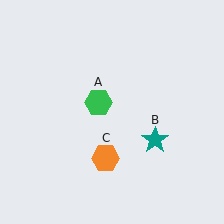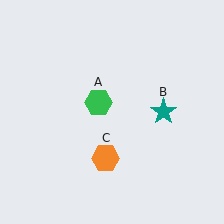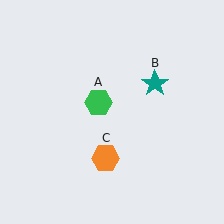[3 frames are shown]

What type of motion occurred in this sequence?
The teal star (object B) rotated counterclockwise around the center of the scene.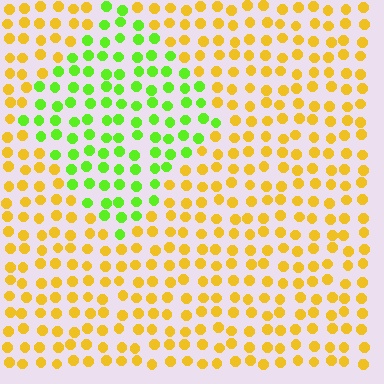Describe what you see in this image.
The image is filled with small yellow elements in a uniform arrangement. A diamond-shaped region is visible where the elements are tinted to a slightly different hue, forming a subtle color boundary.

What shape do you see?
I see a diamond.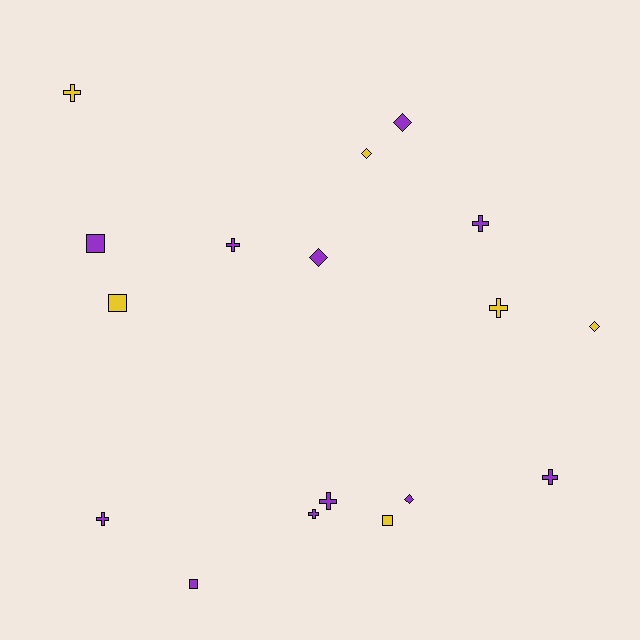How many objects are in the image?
There are 17 objects.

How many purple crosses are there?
There are 6 purple crosses.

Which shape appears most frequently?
Cross, with 8 objects.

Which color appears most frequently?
Purple, with 11 objects.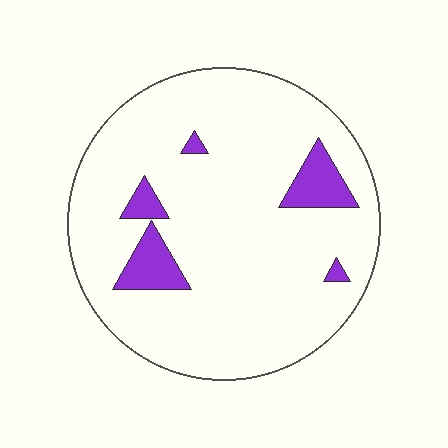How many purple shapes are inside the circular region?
5.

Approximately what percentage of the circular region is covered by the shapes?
Approximately 10%.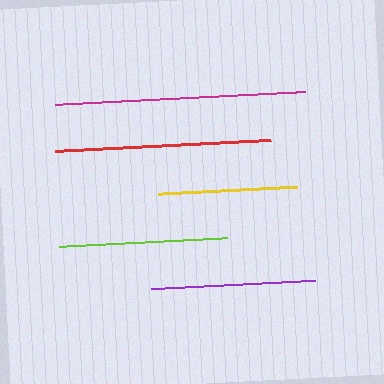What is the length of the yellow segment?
The yellow segment is approximately 140 pixels long.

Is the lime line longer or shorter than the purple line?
The lime line is longer than the purple line.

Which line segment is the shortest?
The yellow line is the shortest at approximately 140 pixels.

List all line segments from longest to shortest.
From longest to shortest: magenta, red, lime, purple, yellow.